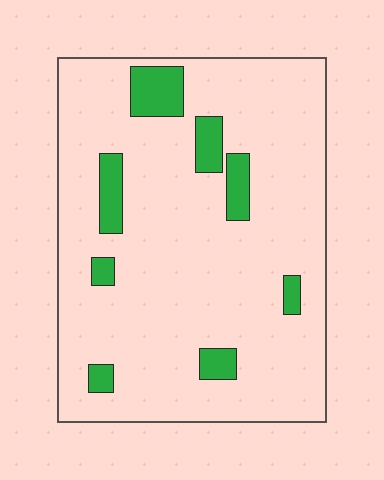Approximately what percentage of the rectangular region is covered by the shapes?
Approximately 10%.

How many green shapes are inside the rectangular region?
8.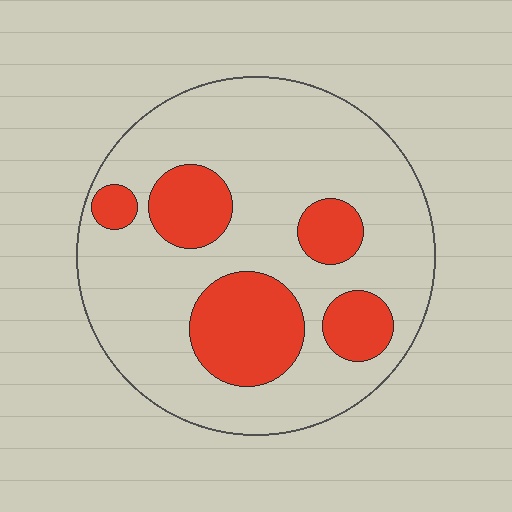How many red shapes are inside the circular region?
5.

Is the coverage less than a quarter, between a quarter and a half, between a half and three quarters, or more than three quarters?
Between a quarter and a half.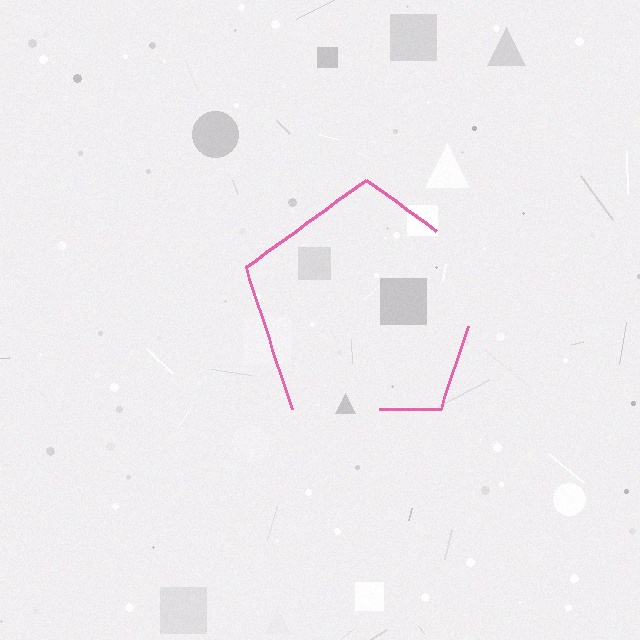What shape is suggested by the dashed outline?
The dashed outline suggests a pentagon.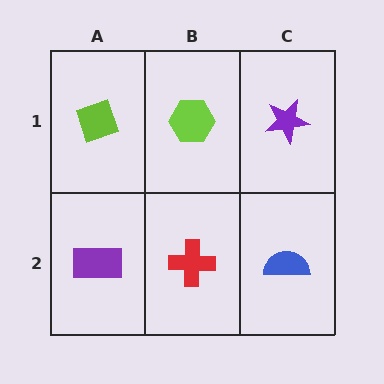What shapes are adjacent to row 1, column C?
A blue semicircle (row 2, column C), a lime hexagon (row 1, column B).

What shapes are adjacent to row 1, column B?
A red cross (row 2, column B), a lime diamond (row 1, column A), a purple star (row 1, column C).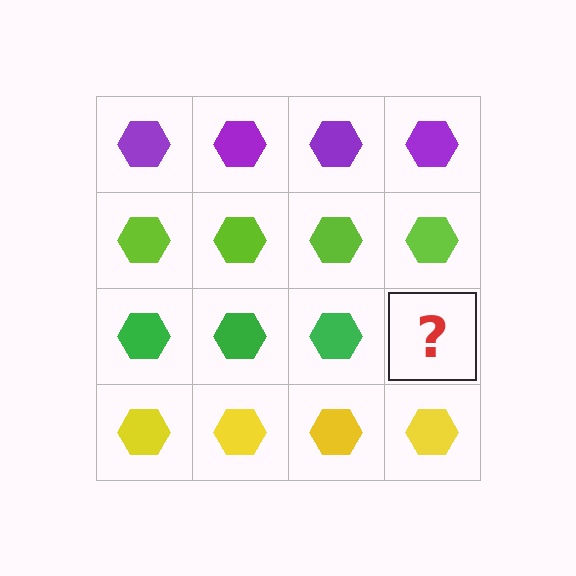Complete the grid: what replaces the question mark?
The question mark should be replaced with a green hexagon.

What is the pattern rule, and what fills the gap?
The rule is that each row has a consistent color. The gap should be filled with a green hexagon.